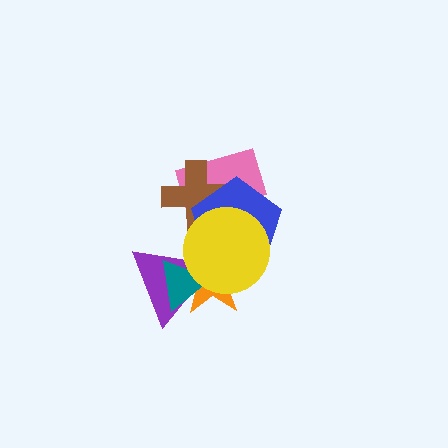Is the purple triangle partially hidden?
Yes, it is partially covered by another shape.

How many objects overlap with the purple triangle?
3 objects overlap with the purple triangle.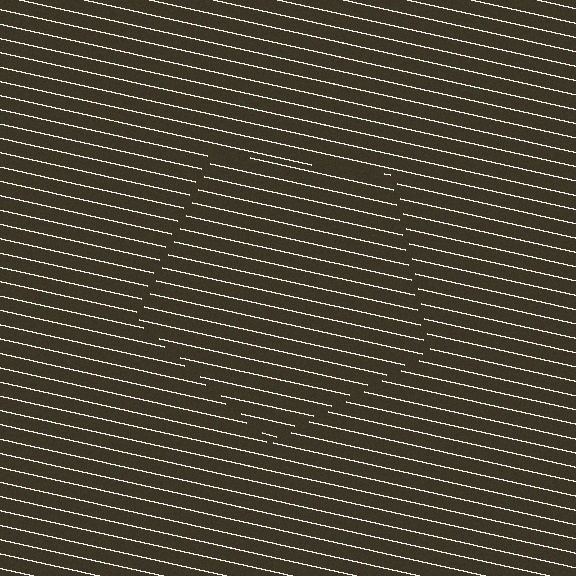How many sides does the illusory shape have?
5 sides — the line-ends trace a pentagon.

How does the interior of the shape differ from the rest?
The interior of the shape contains the same grating, shifted by half a period — the contour is defined by the phase discontinuity where line-ends from the inner and outer gratings abut.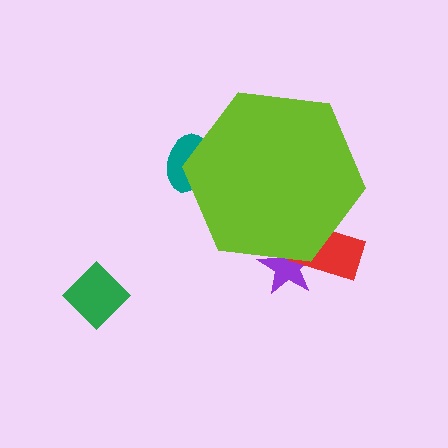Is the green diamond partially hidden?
No, the green diamond is fully visible.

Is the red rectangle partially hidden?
Yes, the red rectangle is partially hidden behind the lime hexagon.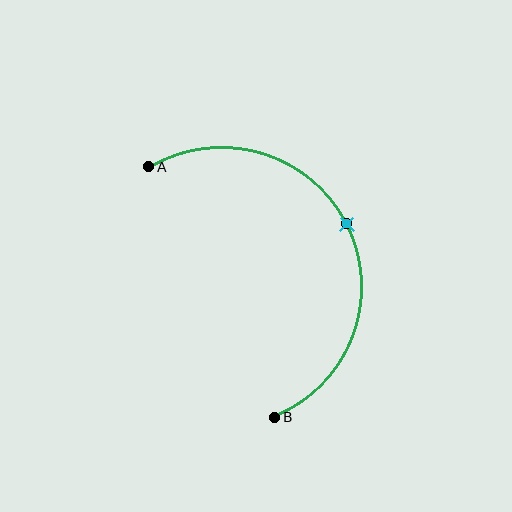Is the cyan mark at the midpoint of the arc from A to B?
Yes. The cyan mark lies on the arc at equal arc-length from both A and B — it is the arc midpoint.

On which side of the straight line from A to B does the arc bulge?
The arc bulges to the right of the straight line connecting A and B.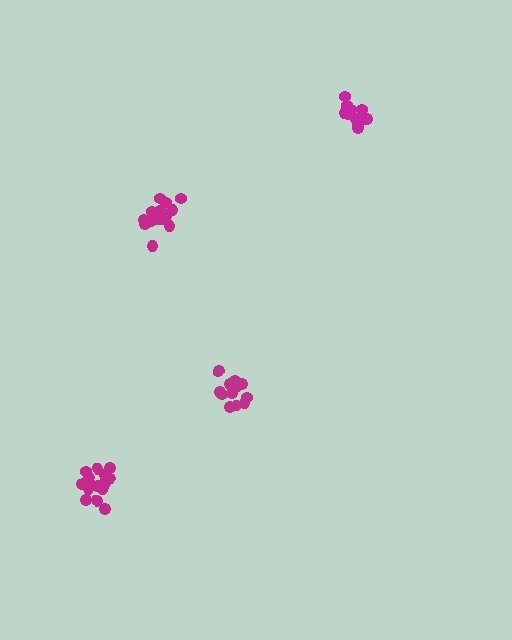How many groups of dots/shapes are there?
There are 4 groups.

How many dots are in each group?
Group 1: 13 dots, Group 2: 14 dots, Group 3: 16 dots, Group 4: 16 dots (59 total).